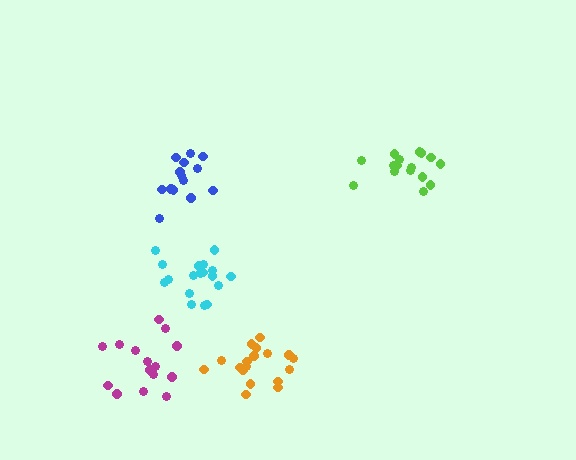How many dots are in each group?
Group 1: 18 dots, Group 2: 18 dots, Group 3: 16 dots, Group 4: 15 dots, Group 5: 15 dots (82 total).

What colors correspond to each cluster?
The clusters are colored: orange, cyan, lime, blue, magenta.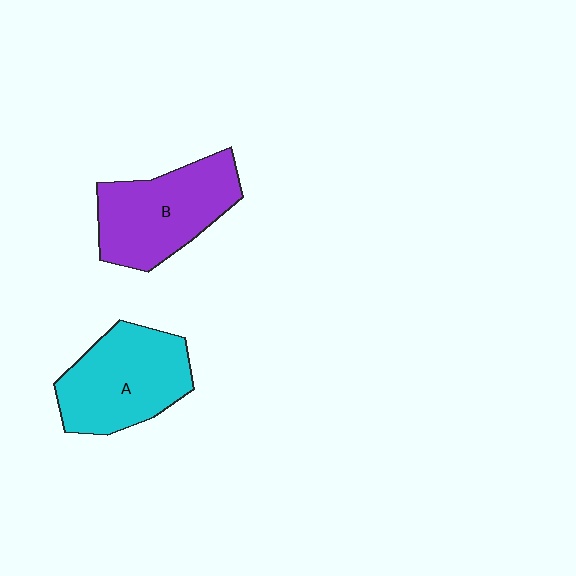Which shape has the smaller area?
Shape A (cyan).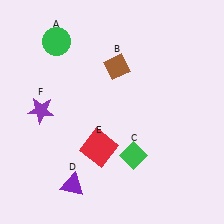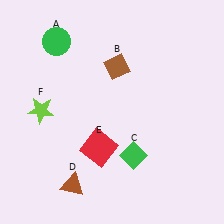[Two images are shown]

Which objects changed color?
D changed from purple to brown. F changed from purple to lime.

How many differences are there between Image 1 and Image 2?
There are 2 differences between the two images.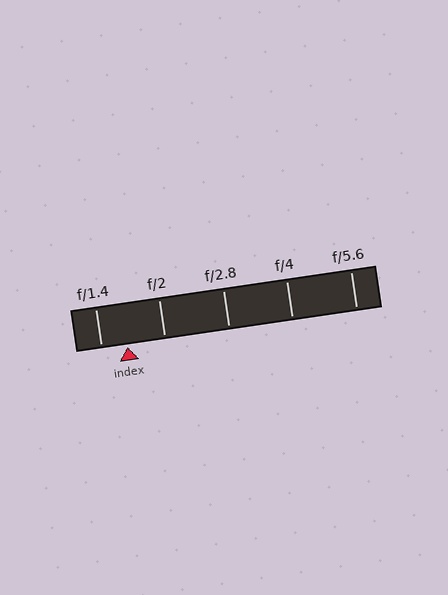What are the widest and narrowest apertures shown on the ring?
The widest aperture shown is f/1.4 and the narrowest is f/5.6.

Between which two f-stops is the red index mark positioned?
The index mark is between f/1.4 and f/2.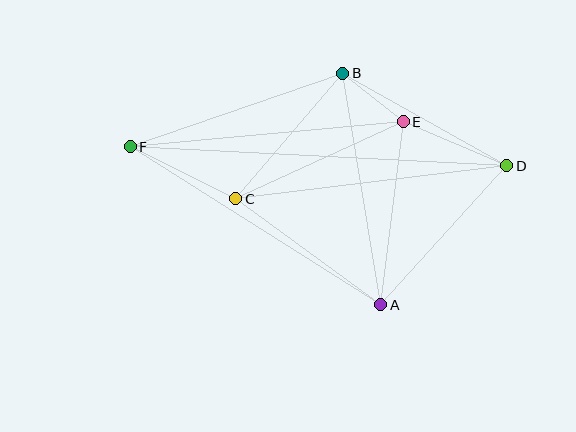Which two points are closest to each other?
Points B and E are closest to each other.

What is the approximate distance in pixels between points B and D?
The distance between B and D is approximately 188 pixels.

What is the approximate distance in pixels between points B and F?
The distance between B and F is approximately 225 pixels.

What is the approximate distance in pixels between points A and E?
The distance between A and E is approximately 185 pixels.